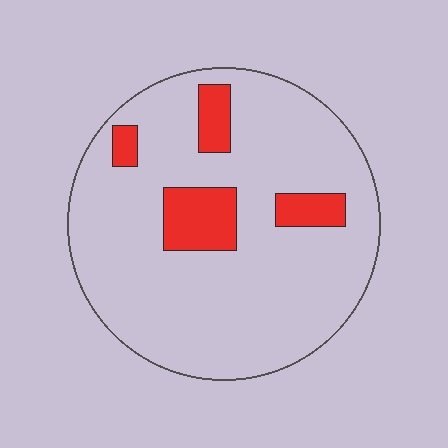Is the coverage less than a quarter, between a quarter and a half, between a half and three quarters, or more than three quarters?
Less than a quarter.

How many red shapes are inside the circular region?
4.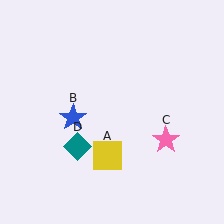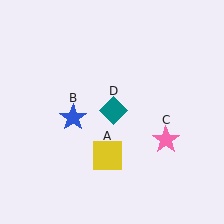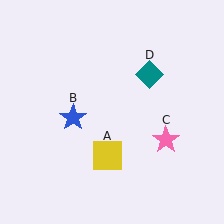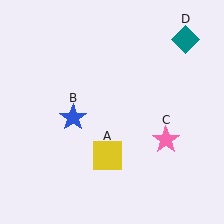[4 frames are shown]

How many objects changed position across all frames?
1 object changed position: teal diamond (object D).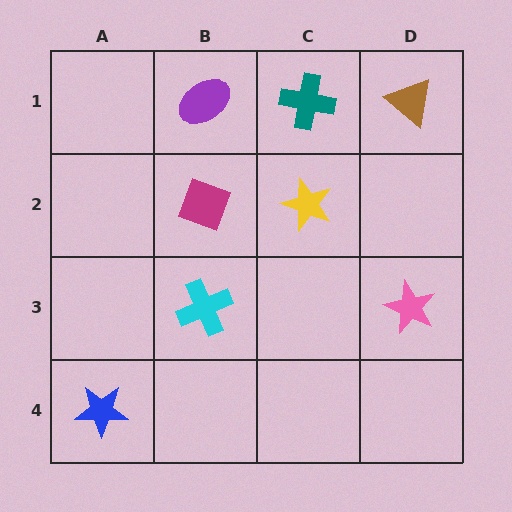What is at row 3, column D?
A pink star.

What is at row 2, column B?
A magenta diamond.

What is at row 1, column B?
A purple ellipse.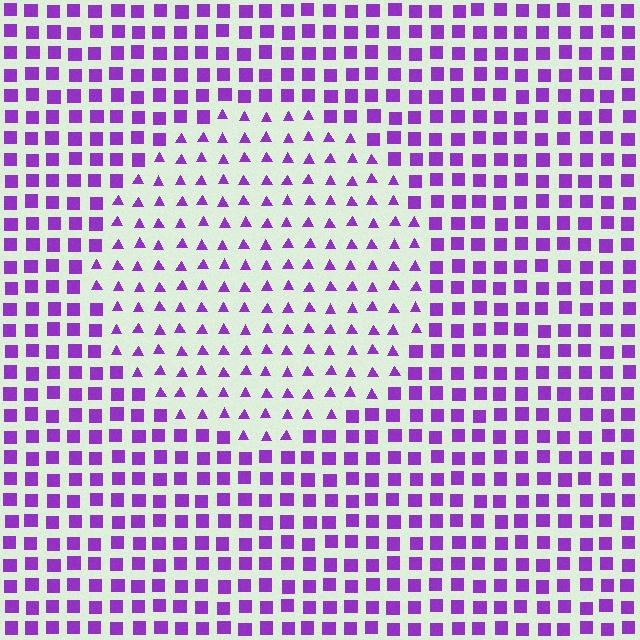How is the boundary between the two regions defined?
The boundary is defined by a change in element shape: triangles inside vs. squares outside. All elements share the same color and spacing.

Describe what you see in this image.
The image is filled with small purple elements arranged in a uniform grid. A circle-shaped region contains triangles, while the surrounding area contains squares. The boundary is defined purely by the change in element shape.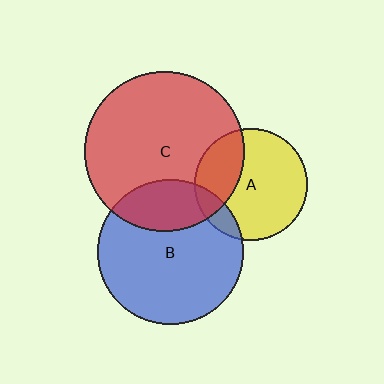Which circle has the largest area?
Circle C (red).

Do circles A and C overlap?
Yes.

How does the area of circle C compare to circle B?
Approximately 1.2 times.